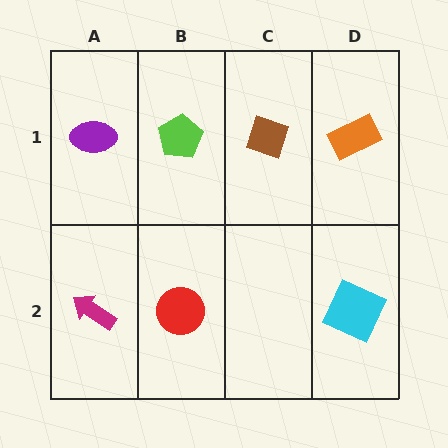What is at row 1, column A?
A purple ellipse.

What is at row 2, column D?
A cyan square.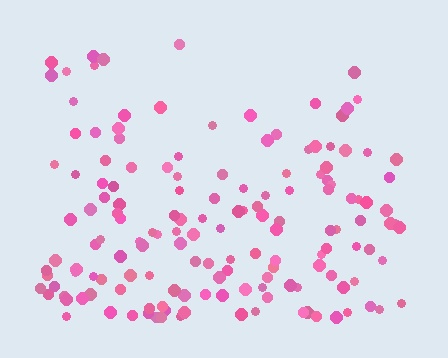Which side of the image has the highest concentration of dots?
The bottom.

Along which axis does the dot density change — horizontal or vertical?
Vertical.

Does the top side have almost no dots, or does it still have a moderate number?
Still a moderate number, just noticeably fewer than the bottom.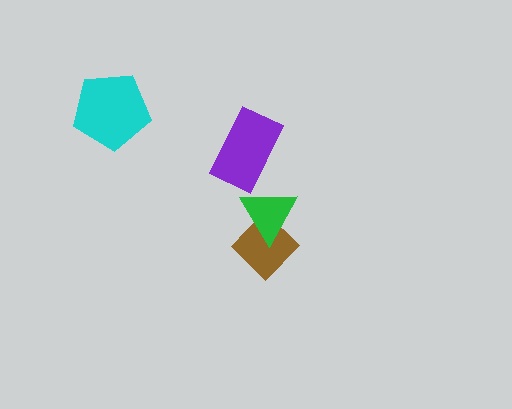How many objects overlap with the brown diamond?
1 object overlaps with the brown diamond.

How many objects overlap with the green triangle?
1 object overlaps with the green triangle.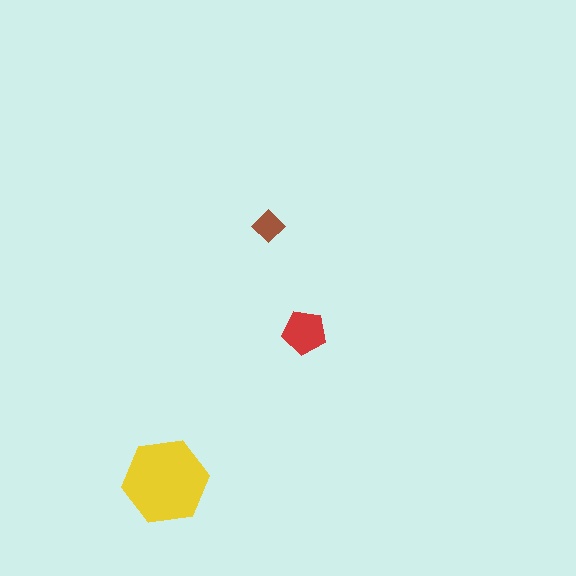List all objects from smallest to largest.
The brown diamond, the red pentagon, the yellow hexagon.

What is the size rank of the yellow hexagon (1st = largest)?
1st.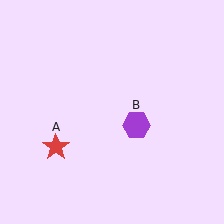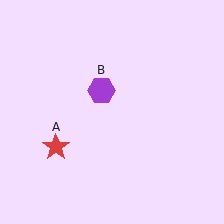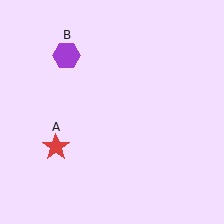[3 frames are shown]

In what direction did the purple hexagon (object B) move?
The purple hexagon (object B) moved up and to the left.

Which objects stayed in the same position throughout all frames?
Red star (object A) remained stationary.